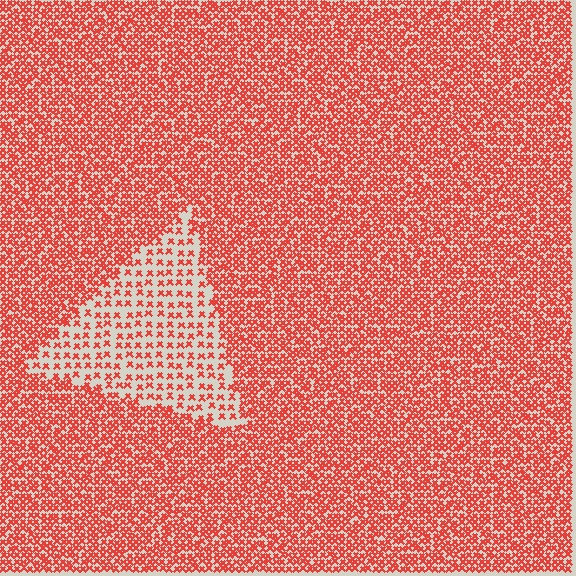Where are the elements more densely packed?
The elements are more densely packed outside the triangle boundary.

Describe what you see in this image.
The image contains small red elements arranged at two different densities. A triangle-shaped region is visible where the elements are less densely packed than the surrounding area.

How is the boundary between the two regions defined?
The boundary is defined by a change in element density (approximately 2.4x ratio). All elements are the same color, size, and shape.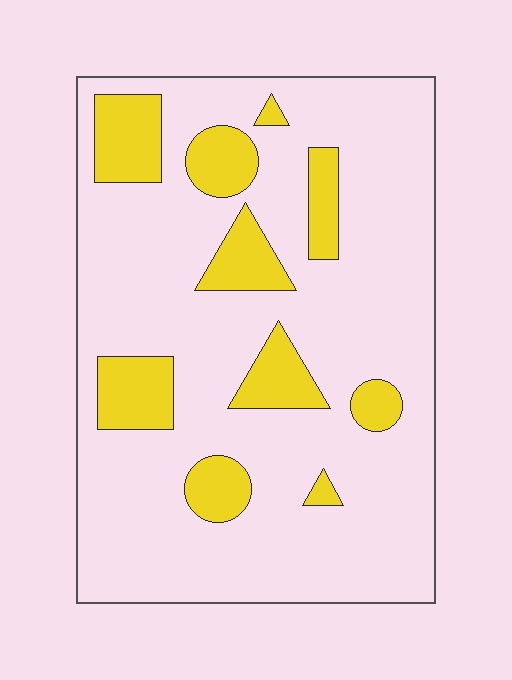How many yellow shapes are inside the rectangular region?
10.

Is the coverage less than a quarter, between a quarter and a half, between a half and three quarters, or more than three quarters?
Less than a quarter.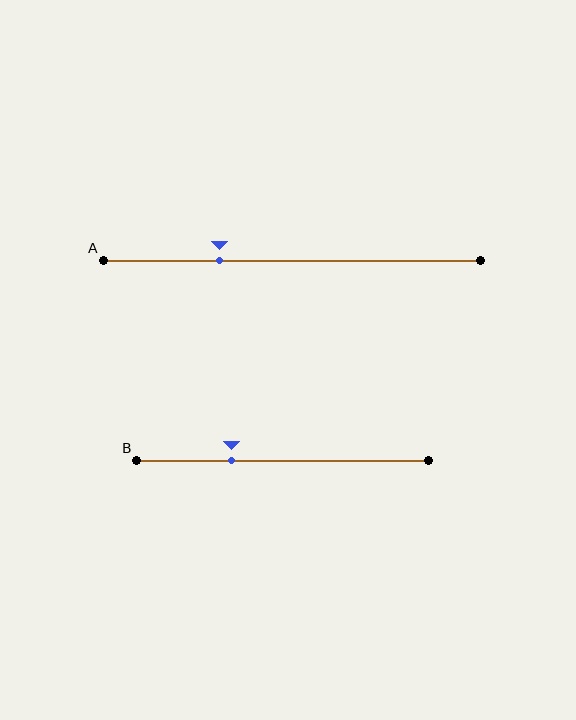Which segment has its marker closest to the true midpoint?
Segment B has its marker closest to the true midpoint.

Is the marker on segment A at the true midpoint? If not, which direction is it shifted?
No, the marker on segment A is shifted to the left by about 19% of the segment length.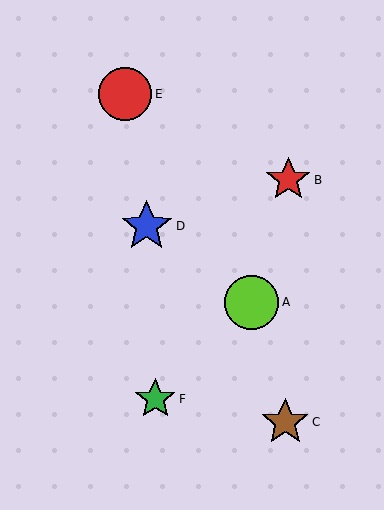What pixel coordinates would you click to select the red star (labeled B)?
Click at (288, 180) to select the red star B.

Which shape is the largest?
The lime circle (labeled A) is the largest.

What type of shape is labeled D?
Shape D is a blue star.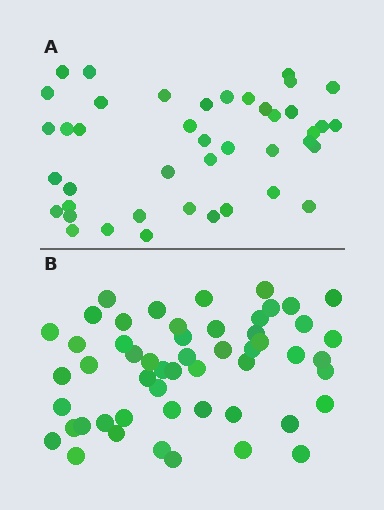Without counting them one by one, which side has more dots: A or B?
Region B (the bottom region) has more dots.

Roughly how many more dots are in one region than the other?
Region B has roughly 12 or so more dots than region A.